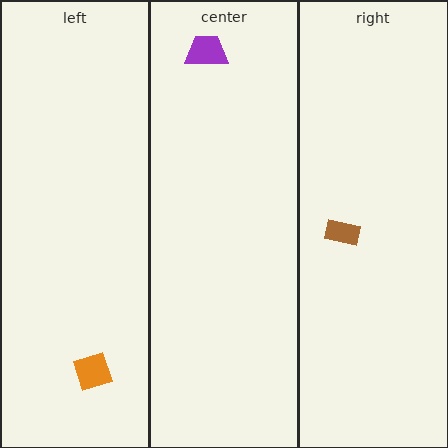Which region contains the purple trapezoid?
The center region.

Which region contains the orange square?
The left region.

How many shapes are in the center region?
1.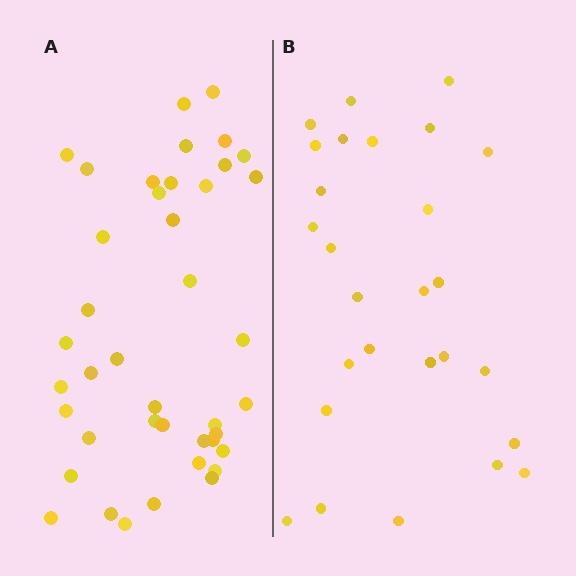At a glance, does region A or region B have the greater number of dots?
Region A (the left region) has more dots.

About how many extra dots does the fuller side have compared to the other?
Region A has approximately 15 more dots than region B.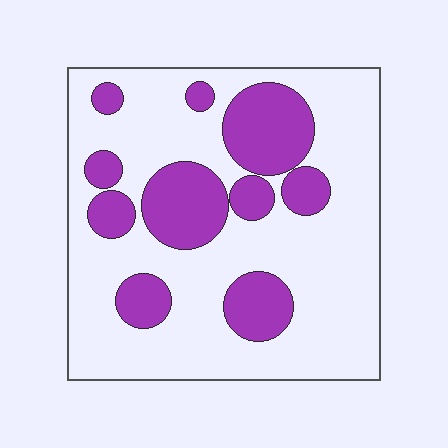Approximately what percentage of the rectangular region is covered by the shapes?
Approximately 30%.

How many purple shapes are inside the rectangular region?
10.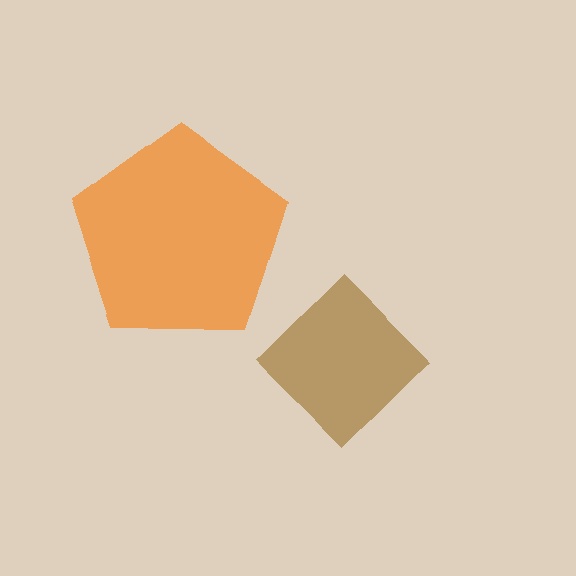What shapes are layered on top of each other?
The layered shapes are: an orange pentagon, a brown diamond.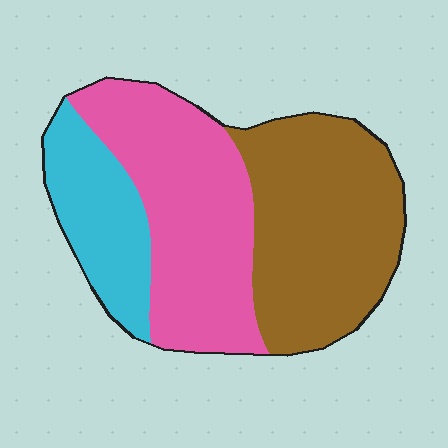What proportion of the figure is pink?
Pink takes up about two fifths (2/5) of the figure.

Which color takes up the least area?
Cyan, at roughly 20%.